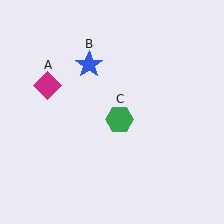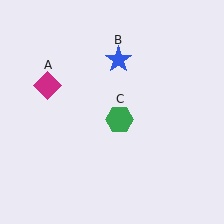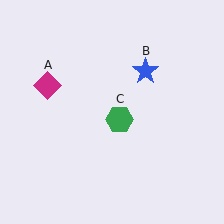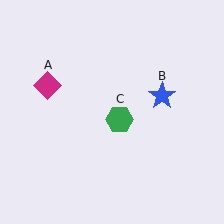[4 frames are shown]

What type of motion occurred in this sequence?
The blue star (object B) rotated clockwise around the center of the scene.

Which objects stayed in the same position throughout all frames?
Magenta diamond (object A) and green hexagon (object C) remained stationary.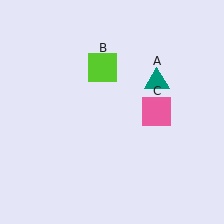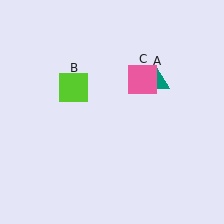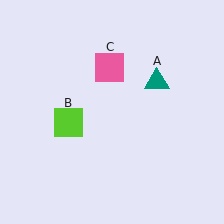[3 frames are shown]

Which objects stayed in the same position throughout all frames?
Teal triangle (object A) remained stationary.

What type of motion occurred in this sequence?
The lime square (object B), pink square (object C) rotated counterclockwise around the center of the scene.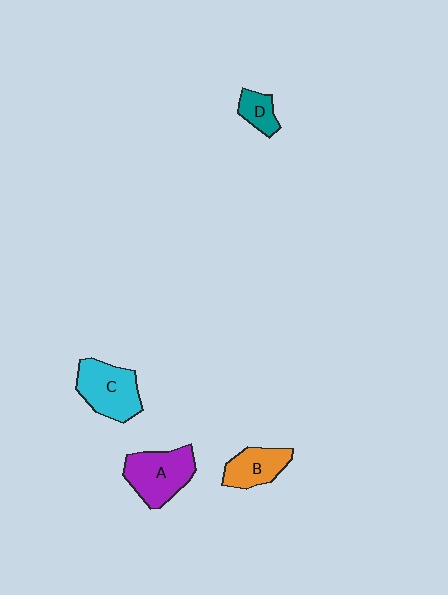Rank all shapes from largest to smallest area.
From largest to smallest: A (purple), C (cyan), B (orange), D (teal).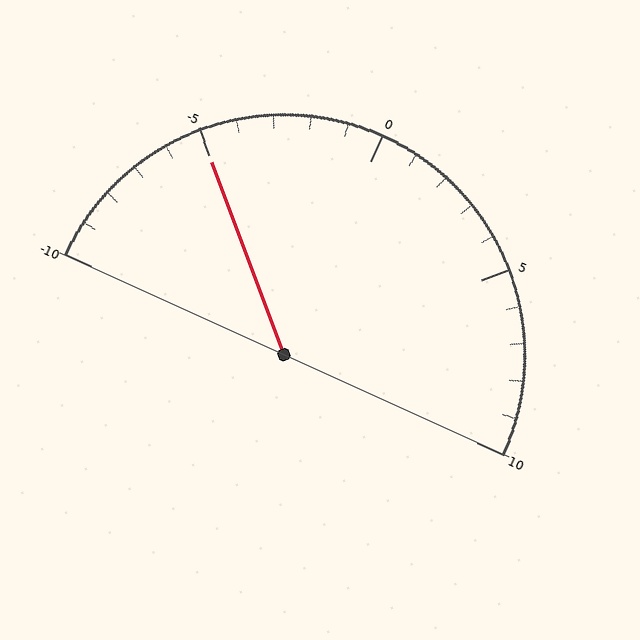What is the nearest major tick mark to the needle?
The nearest major tick mark is -5.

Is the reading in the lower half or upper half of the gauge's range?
The reading is in the lower half of the range (-10 to 10).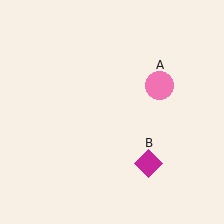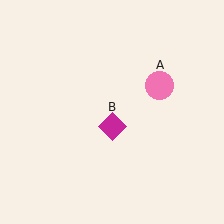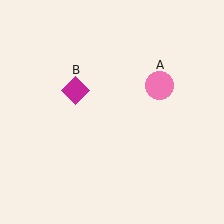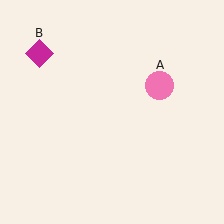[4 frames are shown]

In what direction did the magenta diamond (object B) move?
The magenta diamond (object B) moved up and to the left.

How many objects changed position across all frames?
1 object changed position: magenta diamond (object B).